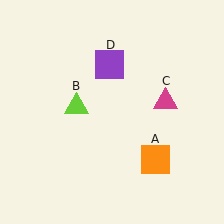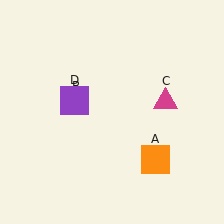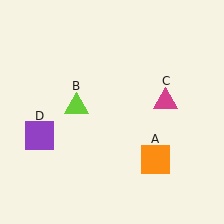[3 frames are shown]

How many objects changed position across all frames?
1 object changed position: purple square (object D).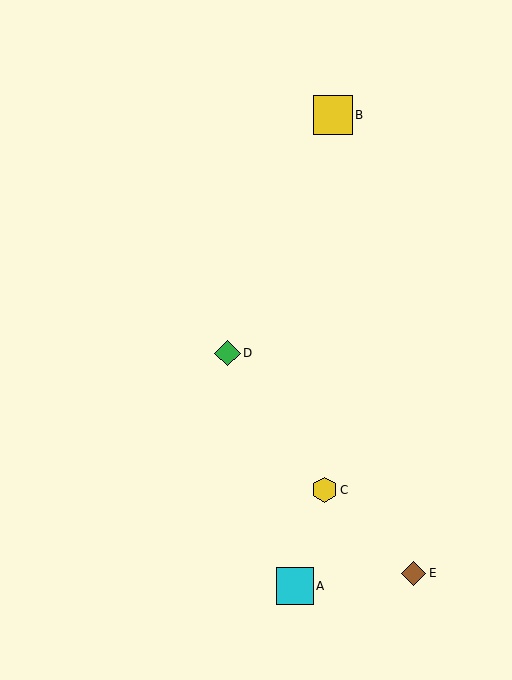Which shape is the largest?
The yellow square (labeled B) is the largest.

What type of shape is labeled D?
Shape D is a green diamond.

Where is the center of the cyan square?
The center of the cyan square is at (295, 586).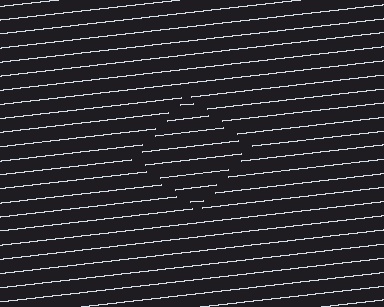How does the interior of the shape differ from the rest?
The interior of the shape contains the same grating, shifted by half a period — the contour is defined by the phase discontinuity where line-ends from the inner and outer gratings abut.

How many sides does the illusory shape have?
4 sides — the line-ends trace a square.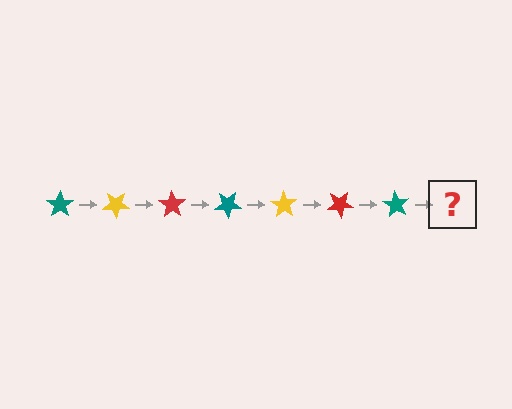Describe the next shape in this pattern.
It should be a yellow star, rotated 245 degrees from the start.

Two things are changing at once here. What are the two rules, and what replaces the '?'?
The two rules are that it rotates 35 degrees each step and the color cycles through teal, yellow, and red. The '?' should be a yellow star, rotated 245 degrees from the start.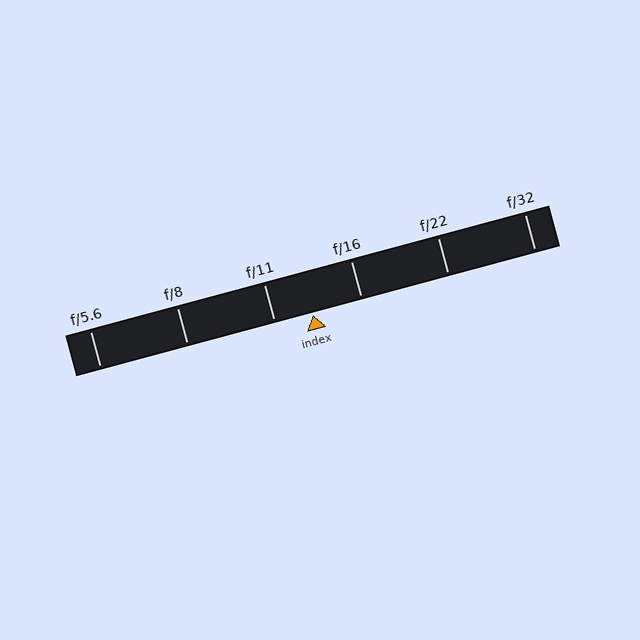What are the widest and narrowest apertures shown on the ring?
The widest aperture shown is f/5.6 and the narrowest is f/32.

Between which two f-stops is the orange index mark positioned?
The index mark is between f/11 and f/16.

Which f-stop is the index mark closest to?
The index mark is closest to f/11.